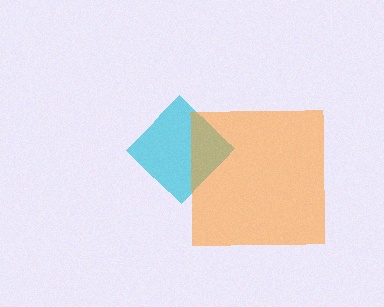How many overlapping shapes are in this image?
There are 2 overlapping shapes in the image.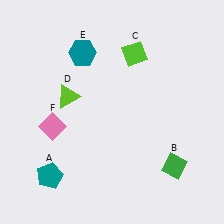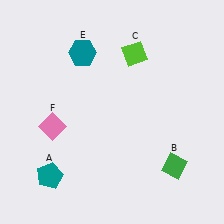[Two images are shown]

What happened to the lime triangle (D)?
The lime triangle (D) was removed in Image 2. It was in the top-left area of Image 1.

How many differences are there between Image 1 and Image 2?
There is 1 difference between the two images.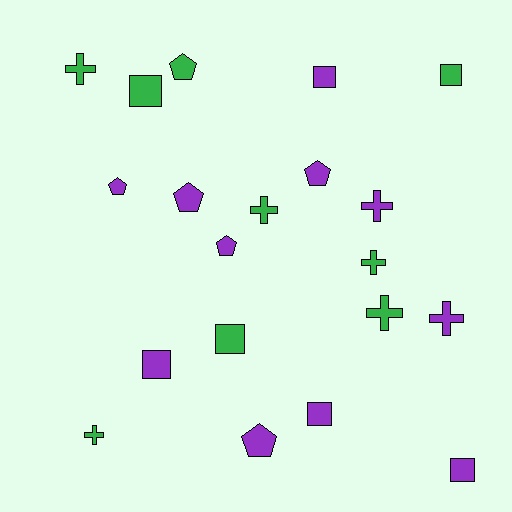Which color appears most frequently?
Purple, with 11 objects.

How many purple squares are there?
There are 4 purple squares.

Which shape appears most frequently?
Square, with 7 objects.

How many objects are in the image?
There are 20 objects.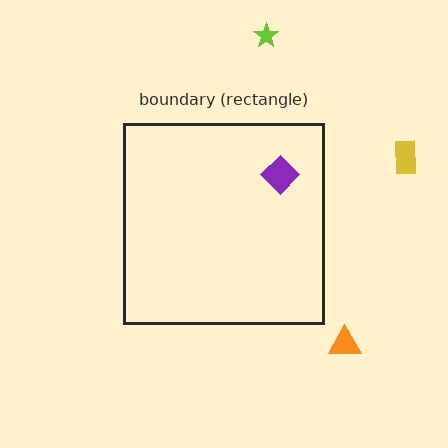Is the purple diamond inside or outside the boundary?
Inside.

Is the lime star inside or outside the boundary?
Outside.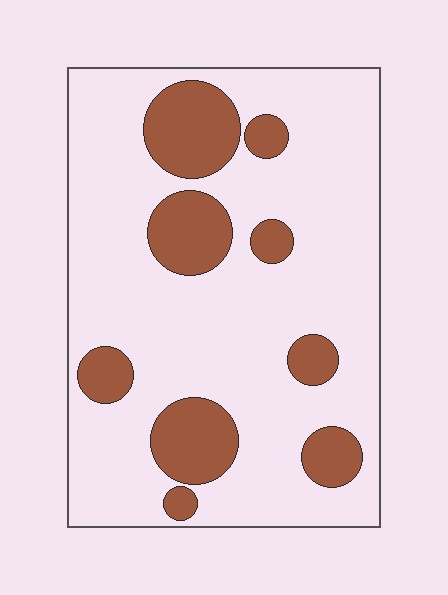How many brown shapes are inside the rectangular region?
9.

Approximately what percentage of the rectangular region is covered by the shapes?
Approximately 20%.